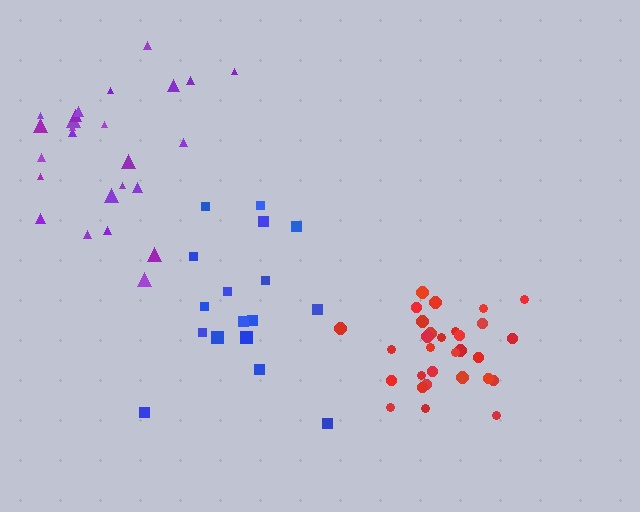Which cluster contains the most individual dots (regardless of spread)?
Red (30).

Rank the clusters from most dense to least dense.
red, purple, blue.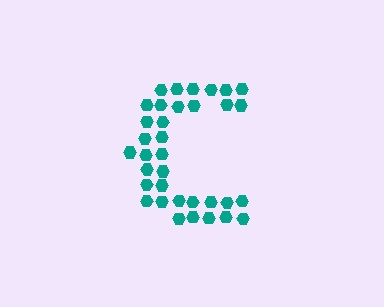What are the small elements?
The small elements are hexagons.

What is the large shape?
The large shape is the letter C.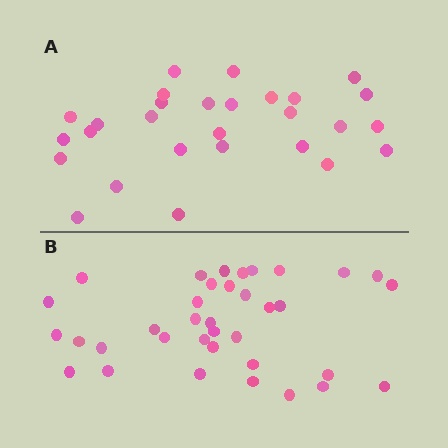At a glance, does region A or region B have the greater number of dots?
Region B (the bottom region) has more dots.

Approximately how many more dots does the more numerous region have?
Region B has roughly 8 or so more dots than region A.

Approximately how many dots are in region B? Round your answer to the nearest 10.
About 40 dots. (The exact count is 36, which rounds to 40.)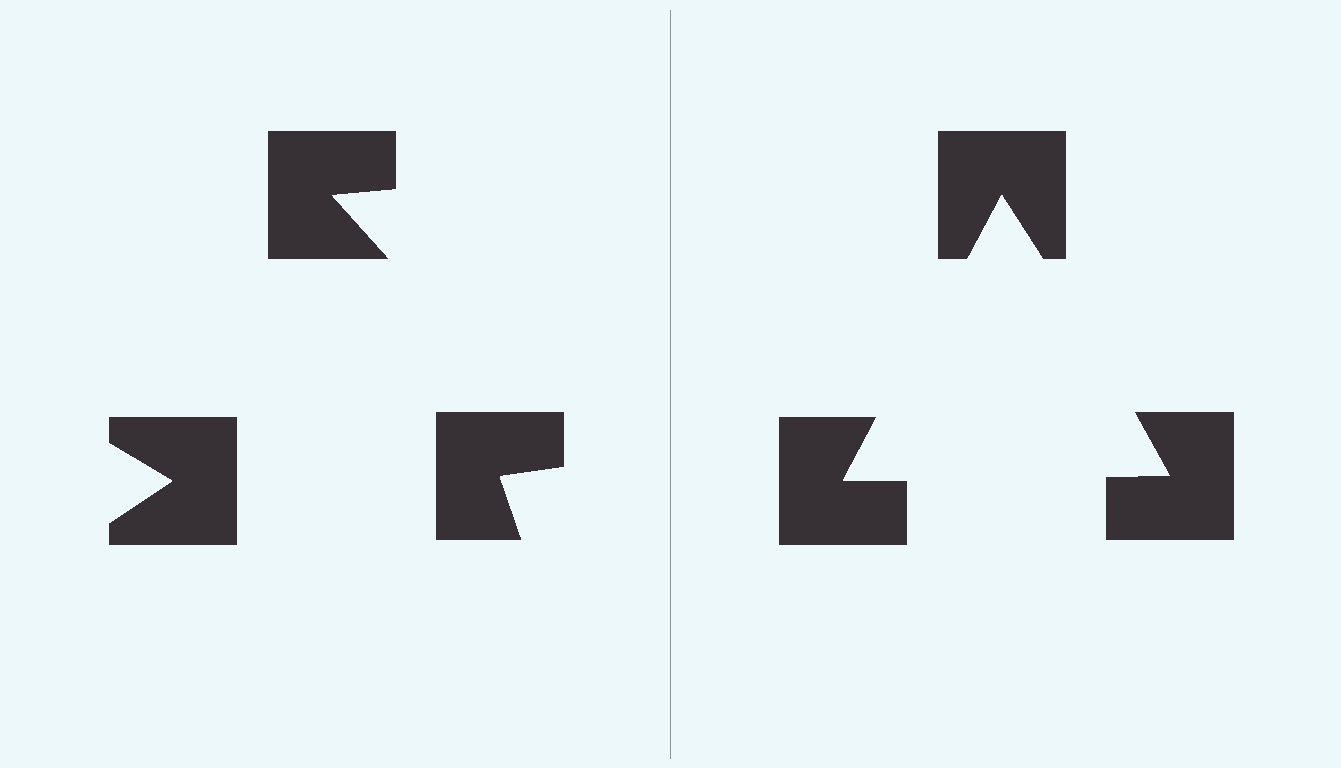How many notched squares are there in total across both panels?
6 — 3 on each side.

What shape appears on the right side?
An illusory triangle.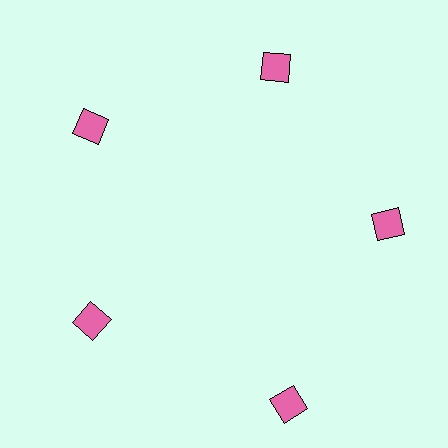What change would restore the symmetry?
The symmetry would be restored by moving it inward, back onto the ring so that all 5 squares sit at equal angles and equal distance from the center.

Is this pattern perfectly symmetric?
No. The 5 pink squares are arranged in a ring, but one element near the 5 o'clock position is pushed outward from the center, breaking the 5-fold rotational symmetry.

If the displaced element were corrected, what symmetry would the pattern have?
It would have 5-fold rotational symmetry — the pattern would map onto itself every 72 degrees.